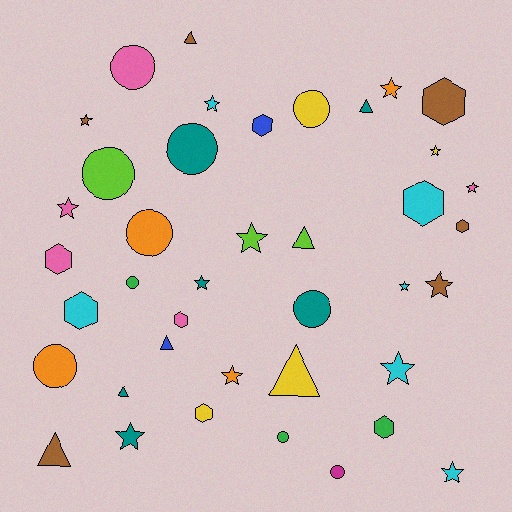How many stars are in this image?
There are 14 stars.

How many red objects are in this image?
There are no red objects.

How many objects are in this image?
There are 40 objects.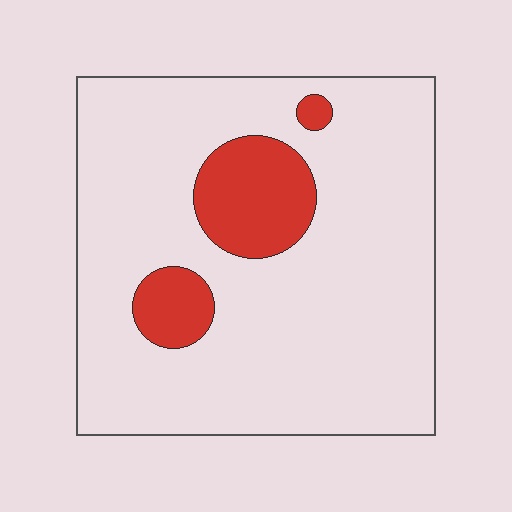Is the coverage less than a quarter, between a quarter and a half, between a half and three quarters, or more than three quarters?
Less than a quarter.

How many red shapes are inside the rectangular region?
3.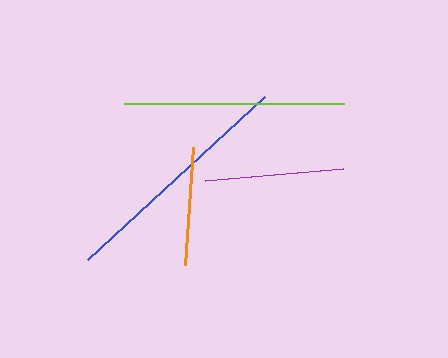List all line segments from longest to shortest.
From longest to shortest: blue, lime, purple, orange.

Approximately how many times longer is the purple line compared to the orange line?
The purple line is approximately 1.2 times the length of the orange line.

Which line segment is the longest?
The blue line is the longest at approximately 240 pixels.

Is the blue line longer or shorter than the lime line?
The blue line is longer than the lime line.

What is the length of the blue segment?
The blue segment is approximately 240 pixels long.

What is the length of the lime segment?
The lime segment is approximately 220 pixels long.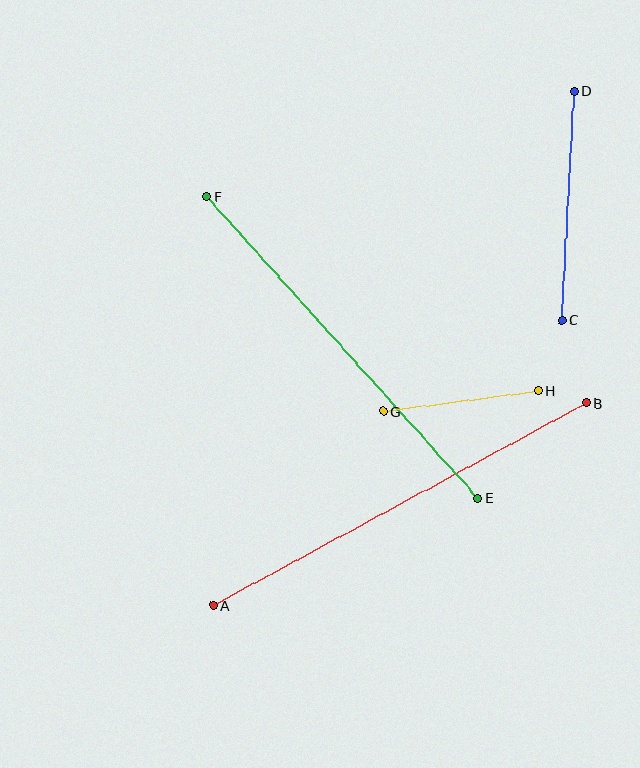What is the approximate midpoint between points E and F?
The midpoint is at approximately (342, 347) pixels.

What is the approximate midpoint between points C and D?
The midpoint is at approximately (568, 205) pixels.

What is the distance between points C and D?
The distance is approximately 229 pixels.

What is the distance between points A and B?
The distance is approximately 424 pixels.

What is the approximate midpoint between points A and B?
The midpoint is at approximately (399, 504) pixels.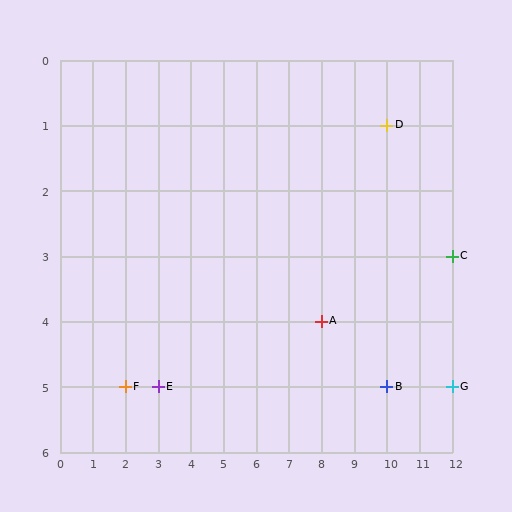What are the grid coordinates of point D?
Point D is at grid coordinates (10, 1).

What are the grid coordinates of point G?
Point G is at grid coordinates (12, 5).